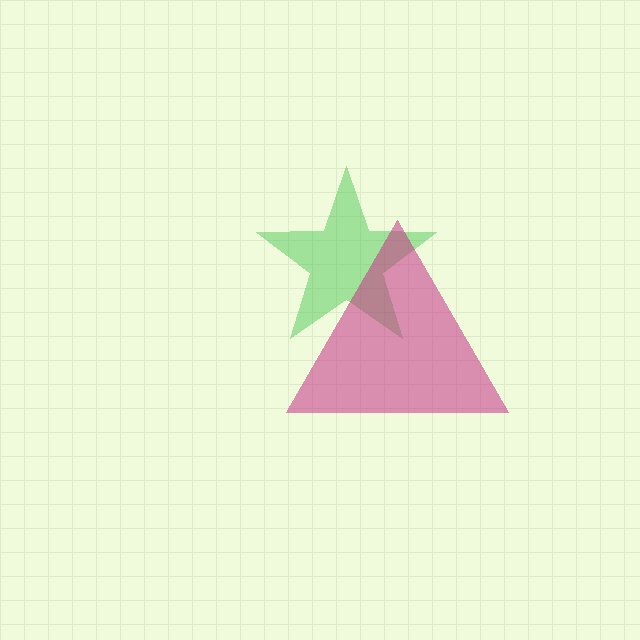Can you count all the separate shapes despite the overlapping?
Yes, there are 2 separate shapes.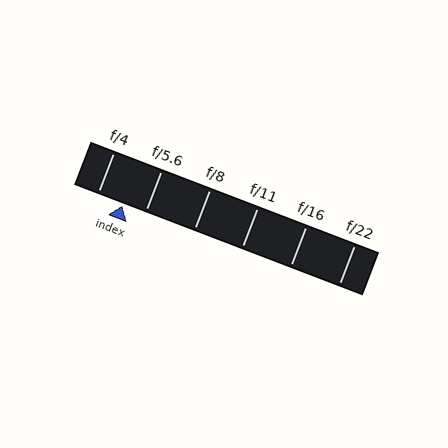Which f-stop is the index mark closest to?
The index mark is closest to f/5.6.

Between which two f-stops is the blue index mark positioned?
The index mark is between f/4 and f/5.6.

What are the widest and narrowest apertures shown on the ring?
The widest aperture shown is f/4 and the narrowest is f/22.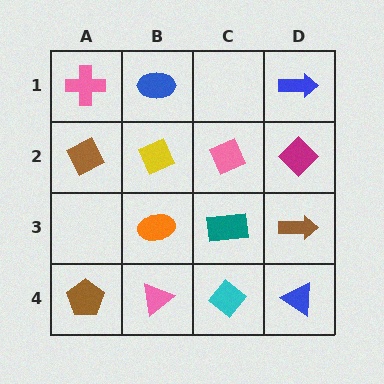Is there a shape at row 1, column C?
No, that cell is empty.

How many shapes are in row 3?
3 shapes.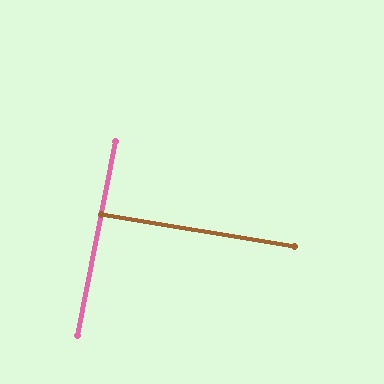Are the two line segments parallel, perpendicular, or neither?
Perpendicular — they meet at approximately 88°.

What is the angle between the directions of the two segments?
Approximately 88 degrees.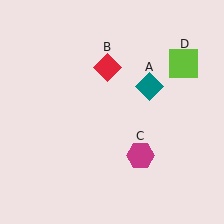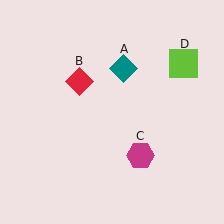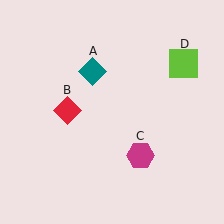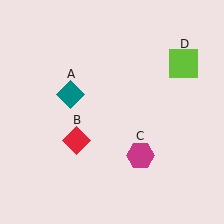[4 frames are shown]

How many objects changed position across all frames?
2 objects changed position: teal diamond (object A), red diamond (object B).